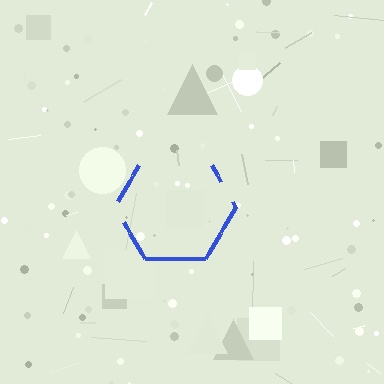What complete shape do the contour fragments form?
The contour fragments form a hexagon.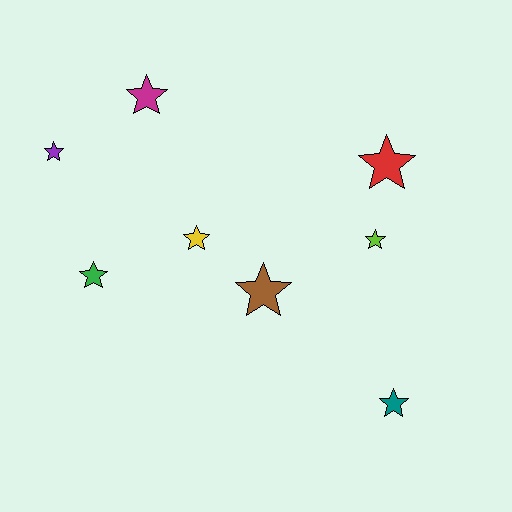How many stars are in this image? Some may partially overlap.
There are 8 stars.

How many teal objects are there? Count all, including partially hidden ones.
There is 1 teal object.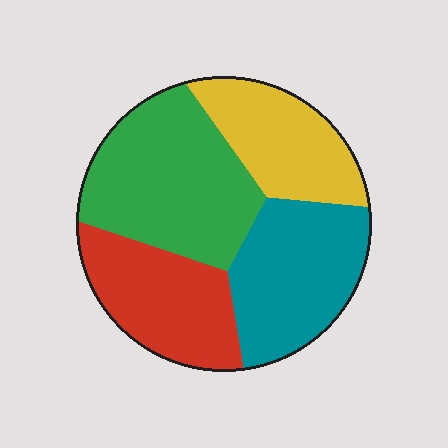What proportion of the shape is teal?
Teal takes up about one quarter (1/4) of the shape.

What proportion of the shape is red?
Red takes up about one fifth (1/5) of the shape.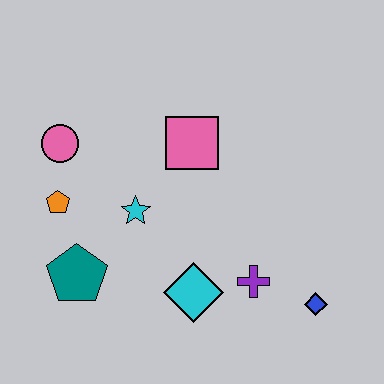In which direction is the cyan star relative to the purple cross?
The cyan star is to the left of the purple cross.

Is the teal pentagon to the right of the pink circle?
Yes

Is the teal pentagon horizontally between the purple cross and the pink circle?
Yes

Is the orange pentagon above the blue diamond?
Yes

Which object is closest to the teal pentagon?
The orange pentagon is closest to the teal pentagon.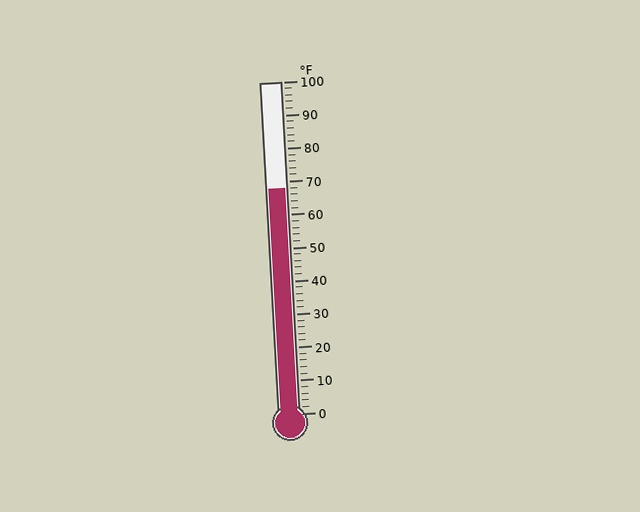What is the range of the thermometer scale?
The thermometer scale ranges from 0°F to 100°F.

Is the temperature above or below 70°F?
The temperature is below 70°F.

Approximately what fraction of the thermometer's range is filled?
The thermometer is filled to approximately 70% of its range.